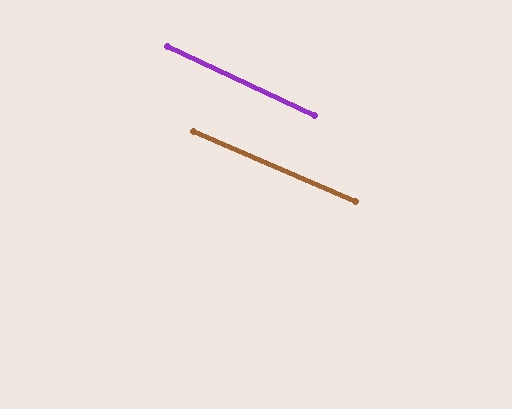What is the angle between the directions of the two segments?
Approximately 2 degrees.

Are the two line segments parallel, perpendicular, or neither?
Parallel — their directions differ by only 1.5°.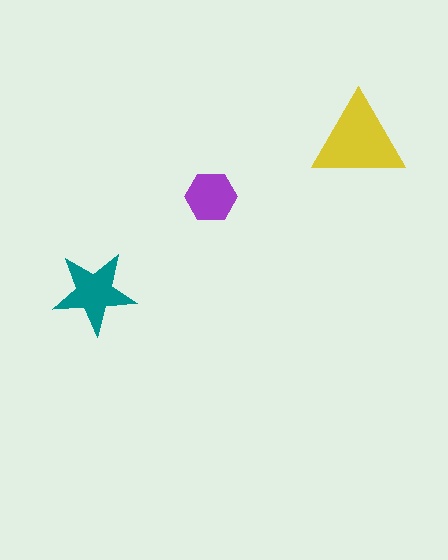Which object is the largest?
The yellow triangle.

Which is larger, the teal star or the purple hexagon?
The teal star.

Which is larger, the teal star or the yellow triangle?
The yellow triangle.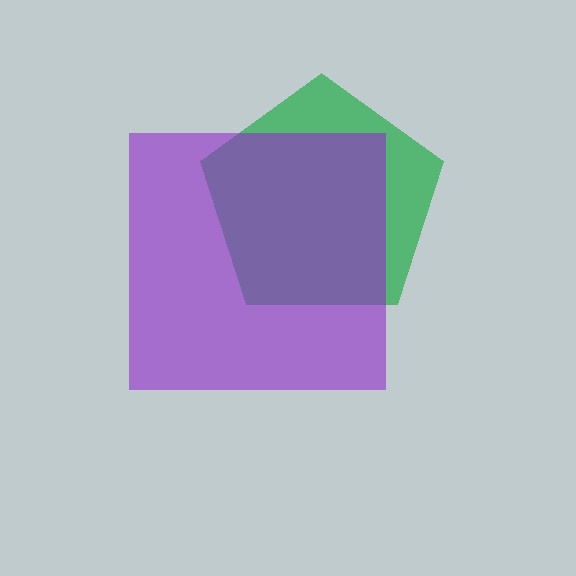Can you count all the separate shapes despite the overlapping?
Yes, there are 2 separate shapes.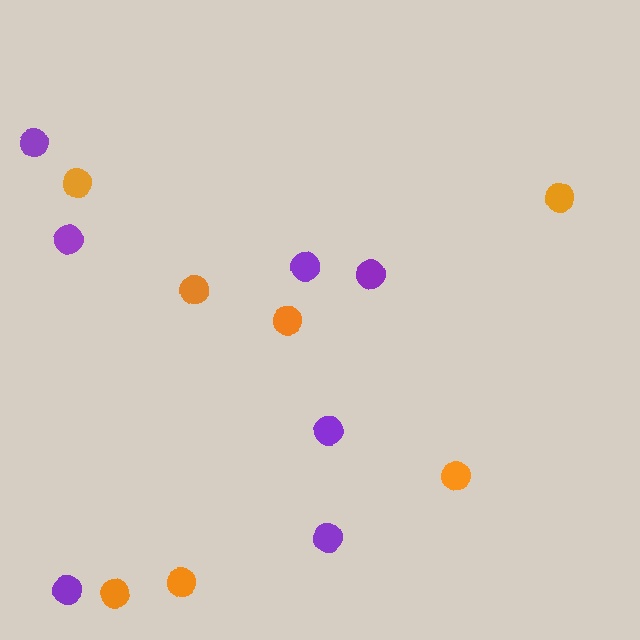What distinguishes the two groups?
There are 2 groups: one group of purple circles (7) and one group of orange circles (7).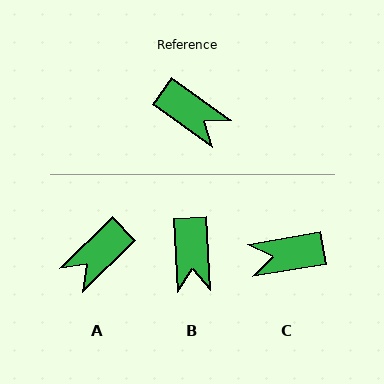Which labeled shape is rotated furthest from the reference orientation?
C, about 136 degrees away.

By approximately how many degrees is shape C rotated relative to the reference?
Approximately 136 degrees clockwise.